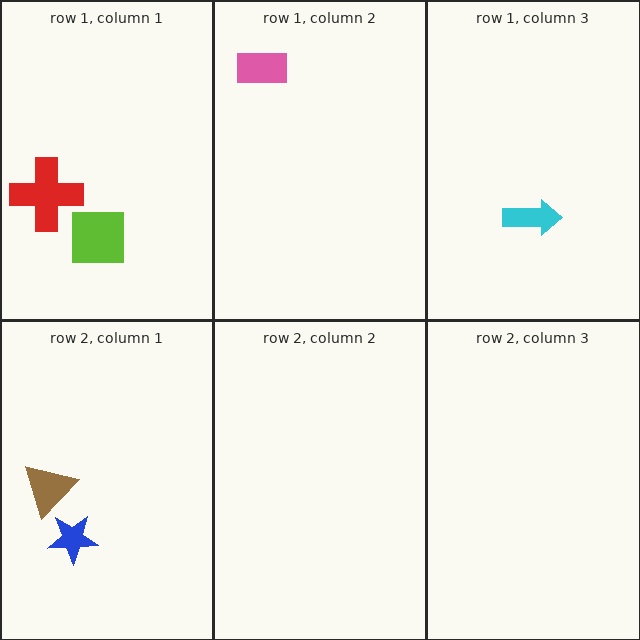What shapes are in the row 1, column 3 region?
The cyan arrow.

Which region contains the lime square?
The row 1, column 1 region.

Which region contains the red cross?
The row 1, column 1 region.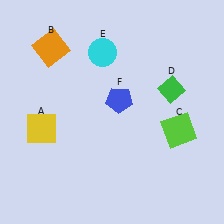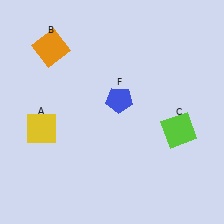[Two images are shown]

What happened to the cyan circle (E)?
The cyan circle (E) was removed in Image 2. It was in the top-left area of Image 1.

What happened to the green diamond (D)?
The green diamond (D) was removed in Image 2. It was in the top-right area of Image 1.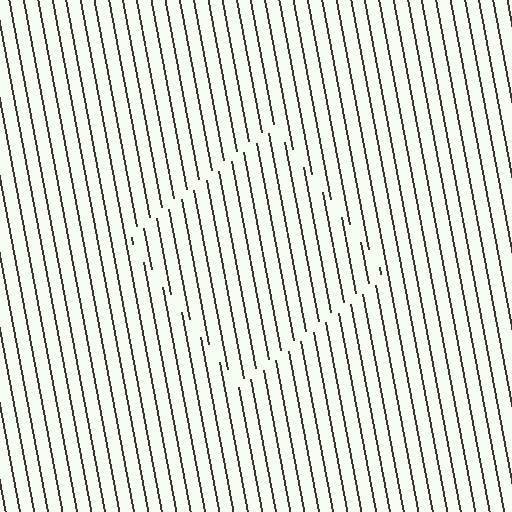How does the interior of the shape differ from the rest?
The interior of the shape contains the same grating, shifted by half a period — the contour is defined by the phase discontinuity where line-ends from the inner and outer gratings abut.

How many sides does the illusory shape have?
4 sides — the line-ends trace a square.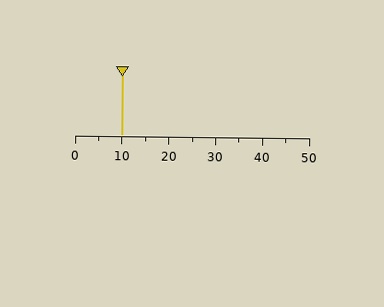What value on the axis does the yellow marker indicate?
The marker indicates approximately 10.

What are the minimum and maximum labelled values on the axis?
The axis runs from 0 to 50.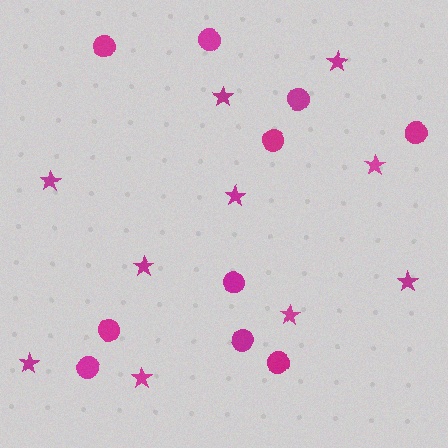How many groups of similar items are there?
There are 2 groups: one group of circles (10) and one group of stars (10).